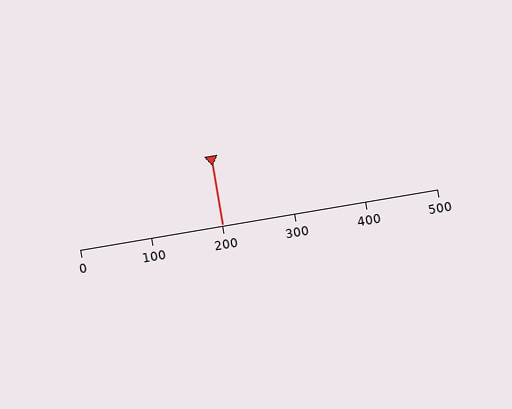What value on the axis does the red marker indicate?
The marker indicates approximately 200.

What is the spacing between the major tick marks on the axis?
The major ticks are spaced 100 apart.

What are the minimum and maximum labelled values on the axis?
The axis runs from 0 to 500.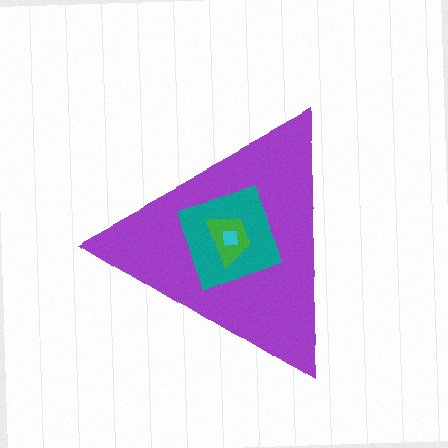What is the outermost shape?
The purple triangle.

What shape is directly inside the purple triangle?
The teal diamond.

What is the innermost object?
The cyan square.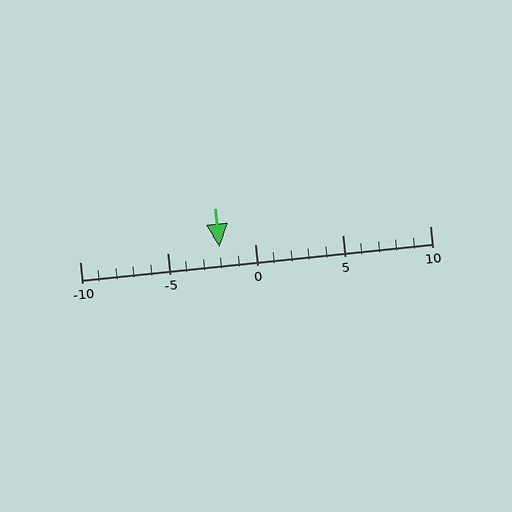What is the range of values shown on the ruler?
The ruler shows values from -10 to 10.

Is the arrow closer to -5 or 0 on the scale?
The arrow is closer to 0.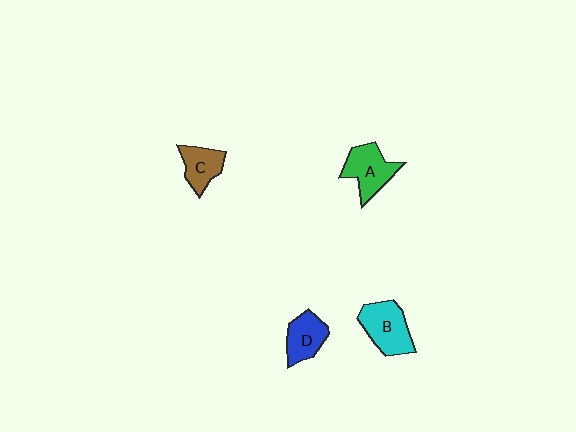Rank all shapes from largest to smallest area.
From largest to smallest: B (cyan), A (green), D (blue), C (brown).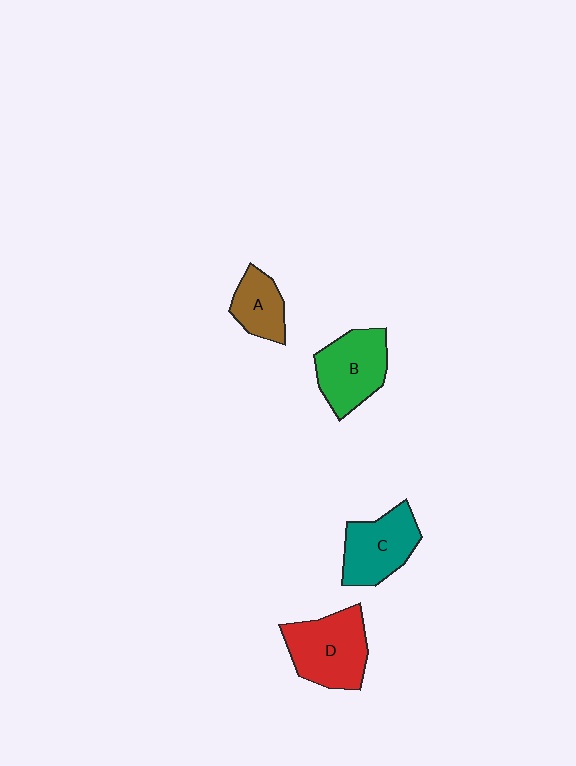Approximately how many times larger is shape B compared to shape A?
Approximately 1.6 times.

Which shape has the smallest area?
Shape A (brown).